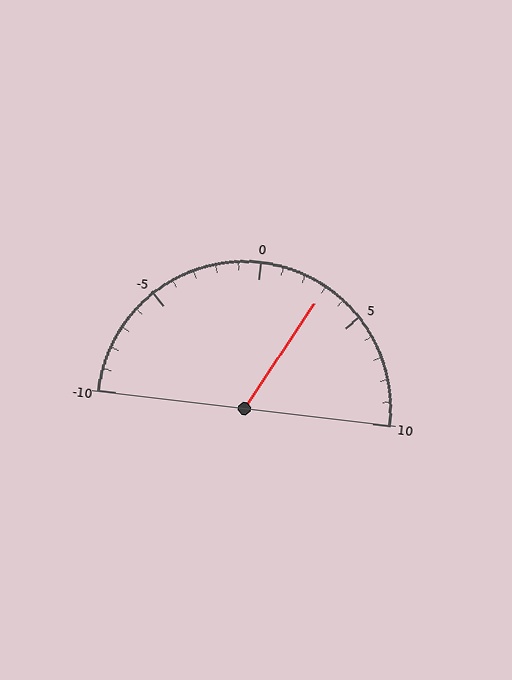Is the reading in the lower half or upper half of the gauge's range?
The reading is in the upper half of the range (-10 to 10).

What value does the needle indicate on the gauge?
The needle indicates approximately 3.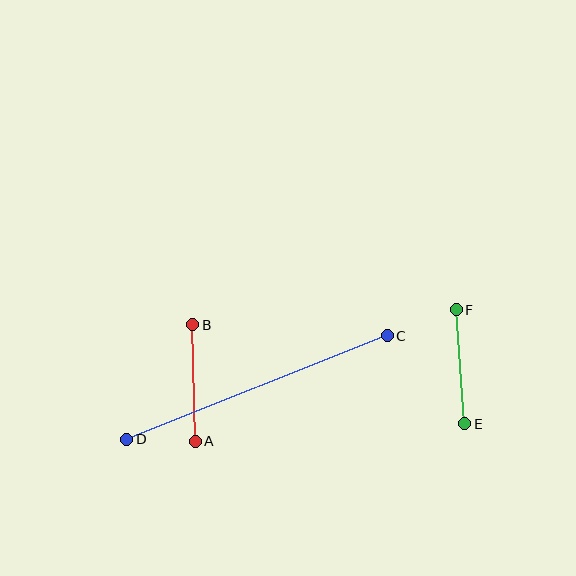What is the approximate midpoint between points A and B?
The midpoint is at approximately (194, 383) pixels.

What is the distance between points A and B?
The distance is approximately 116 pixels.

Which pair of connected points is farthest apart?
Points C and D are farthest apart.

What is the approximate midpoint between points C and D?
The midpoint is at approximately (257, 388) pixels.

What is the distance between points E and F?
The distance is approximately 114 pixels.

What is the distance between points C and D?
The distance is approximately 280 pixels.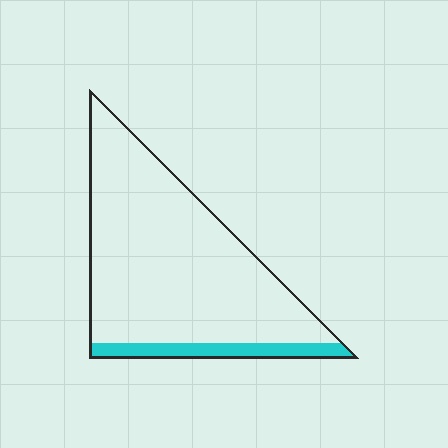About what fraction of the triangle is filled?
About one eighth (1/8).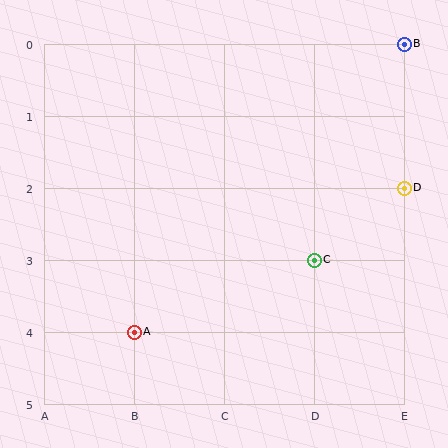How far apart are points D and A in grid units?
Points D and A are 3 columns and 2 rows apart (about 3.6 grid units diagonally).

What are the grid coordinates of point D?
Point D is at grid coordinates (E, 2).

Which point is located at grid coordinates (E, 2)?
Point D is at (E, 2).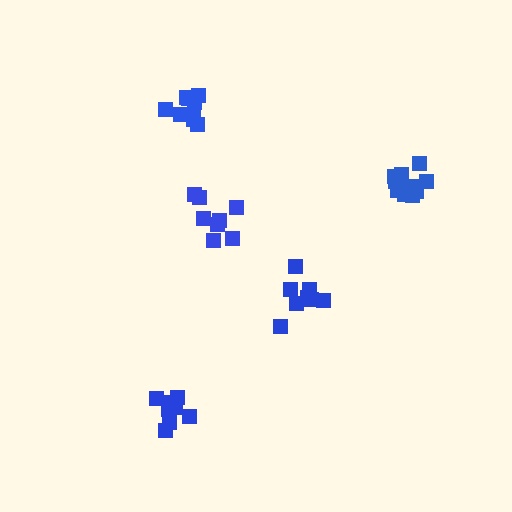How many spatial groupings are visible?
There are 5 spatial groupings.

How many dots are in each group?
Group 1: 8 dots, Group 2: 10 dots, Group 3: 9 dots, Group 4: 8 dots, Group 5: 12 dots (47 total).